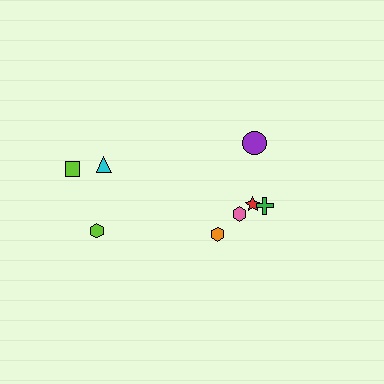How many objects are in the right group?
There are 5 objects.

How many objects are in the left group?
There are 3 objects.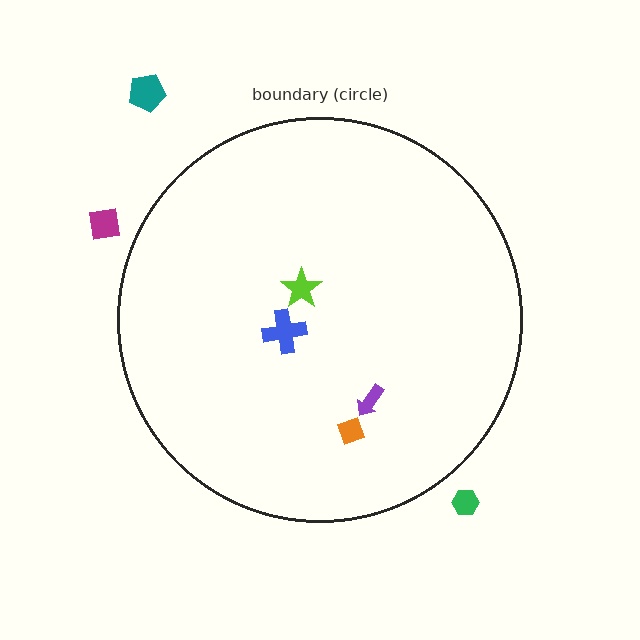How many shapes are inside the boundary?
4 inside, 3 outside.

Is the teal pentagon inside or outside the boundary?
Outside.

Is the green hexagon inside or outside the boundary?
Outside.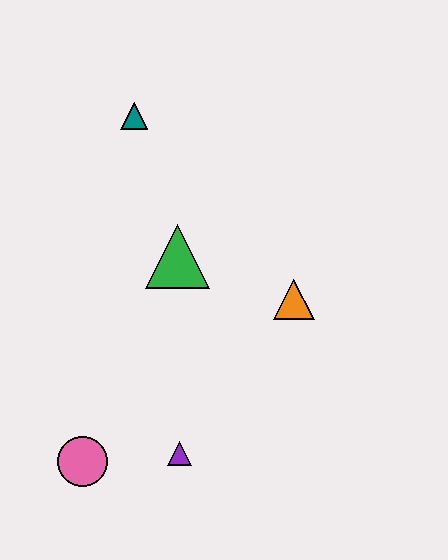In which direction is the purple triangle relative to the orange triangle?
The purple triangle is below the orange triangle.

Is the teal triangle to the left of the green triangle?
Yes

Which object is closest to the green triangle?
The orange triangle is closest to the green triangle.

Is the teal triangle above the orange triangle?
Yes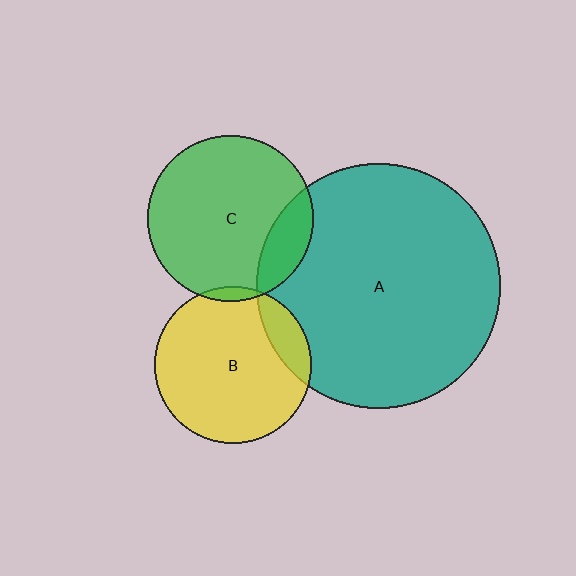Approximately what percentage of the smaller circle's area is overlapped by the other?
Approximately 15%.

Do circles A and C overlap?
Yes.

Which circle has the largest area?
Circle A (teal).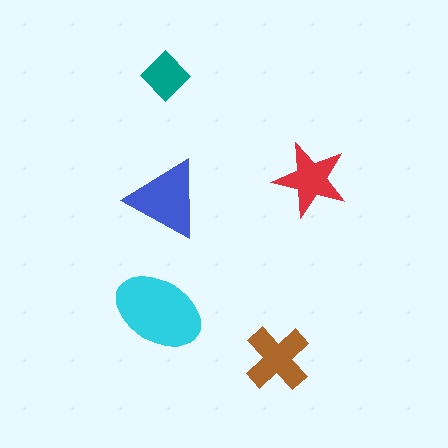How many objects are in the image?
There are 5 objects in the image.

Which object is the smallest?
The teal diamond.